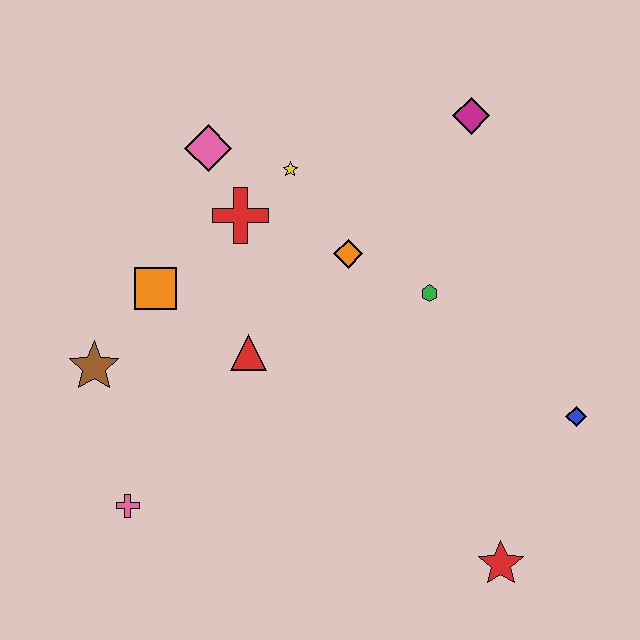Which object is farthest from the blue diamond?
The brown star is farthest from the blue diamond.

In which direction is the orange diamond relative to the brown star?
The orange diamond is to the right of the brown star.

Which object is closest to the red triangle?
The orange square is closest to the red triangle.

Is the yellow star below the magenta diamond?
Yes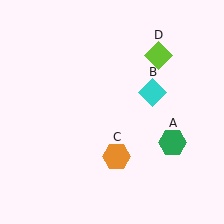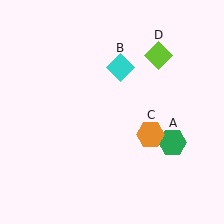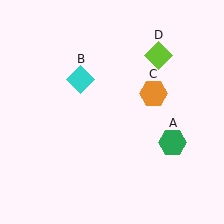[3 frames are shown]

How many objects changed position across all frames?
2 objects changed position: cyan diamond (object B), orange hexagon (object C).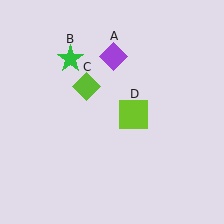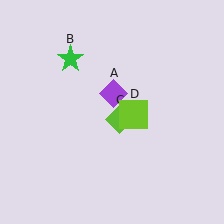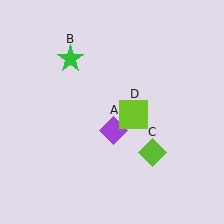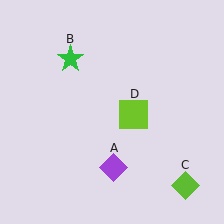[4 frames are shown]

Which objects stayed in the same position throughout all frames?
Green star (object B) and lime square (object D) remained stationary.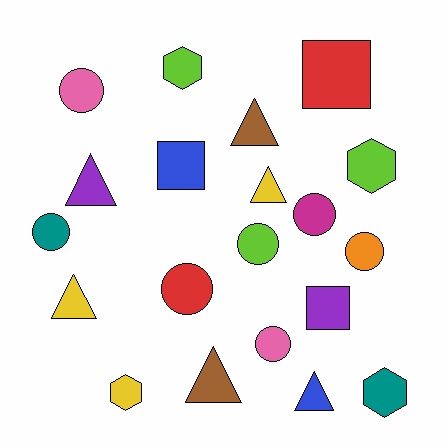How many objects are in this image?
There are 20 objects.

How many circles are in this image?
There are 7 circles.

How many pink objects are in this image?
There are 2 pink objects.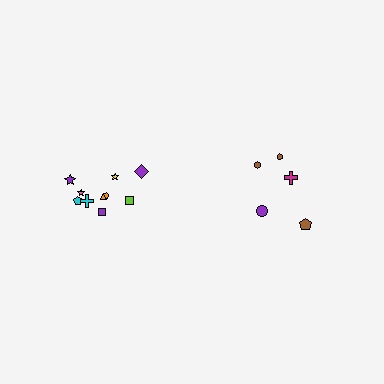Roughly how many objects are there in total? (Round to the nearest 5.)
Roughly 15 objects in total.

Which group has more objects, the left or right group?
The left group.